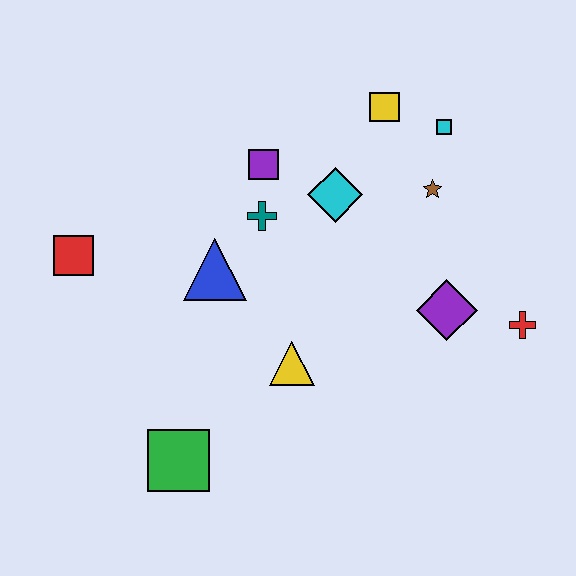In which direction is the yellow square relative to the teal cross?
The yellow square is to the right of the teal cross.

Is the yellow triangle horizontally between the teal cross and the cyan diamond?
Yes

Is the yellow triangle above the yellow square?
No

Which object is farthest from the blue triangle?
The red cross is farthest from the blue triangle.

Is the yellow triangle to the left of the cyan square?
Yes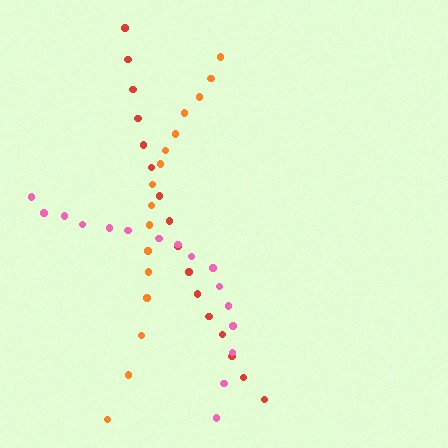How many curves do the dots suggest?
There are 3 distinct paths.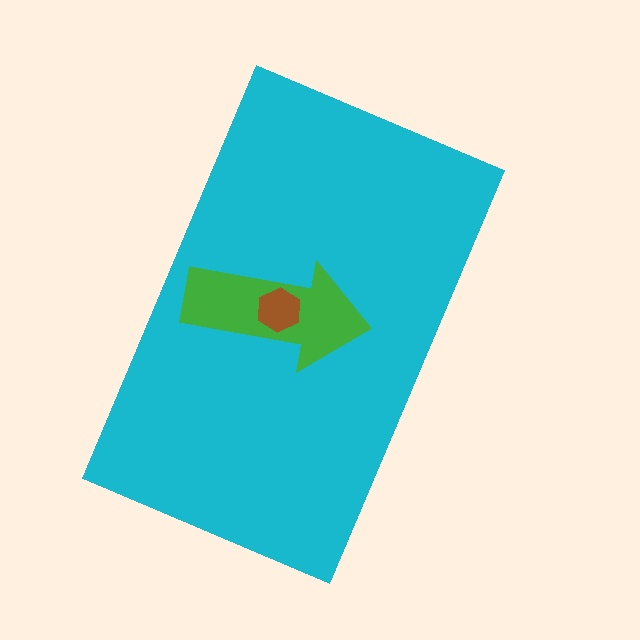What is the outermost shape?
The cyan rectangle.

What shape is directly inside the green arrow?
The brown hexagon.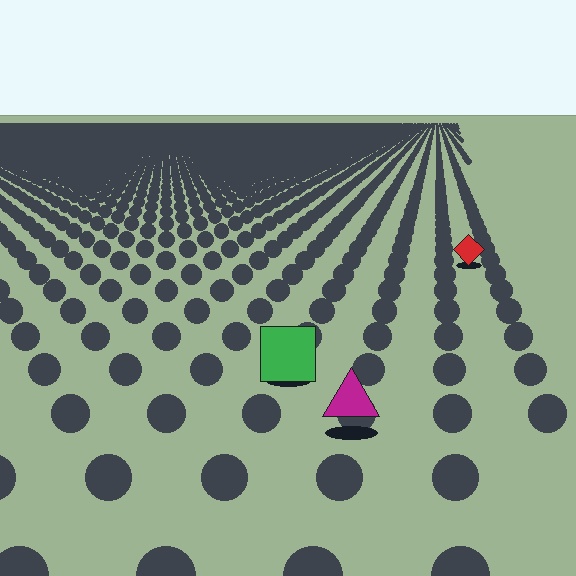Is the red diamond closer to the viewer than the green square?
No. The green square is closer — you can tell from the texture gradient: the ground texture is coarser near it.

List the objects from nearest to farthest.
From nearest to farthest: the magenta triangle, the green square, the red diamond.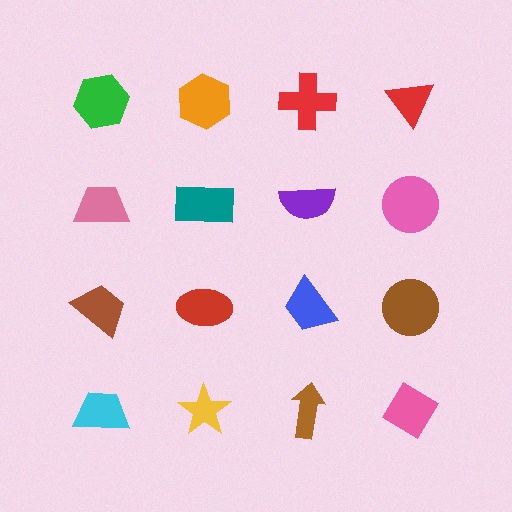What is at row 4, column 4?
A pink diamond.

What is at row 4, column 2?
A yellow star.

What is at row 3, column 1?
A brown trapezoid.